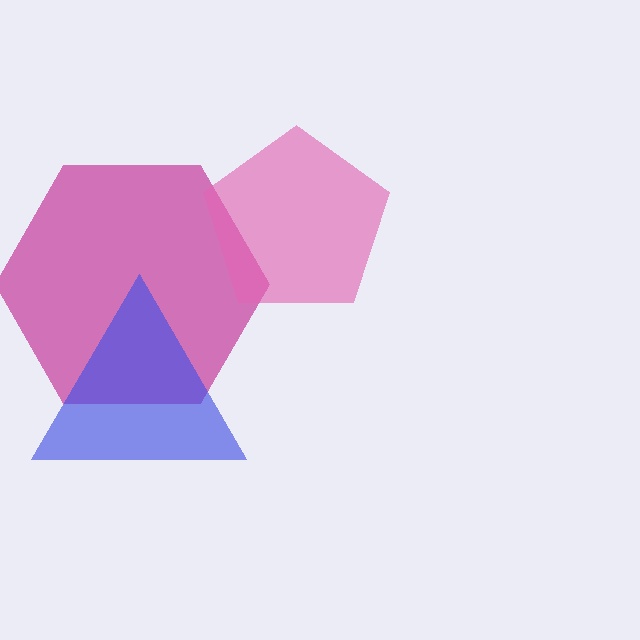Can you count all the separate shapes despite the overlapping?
Yes, there are 3 separate shapes.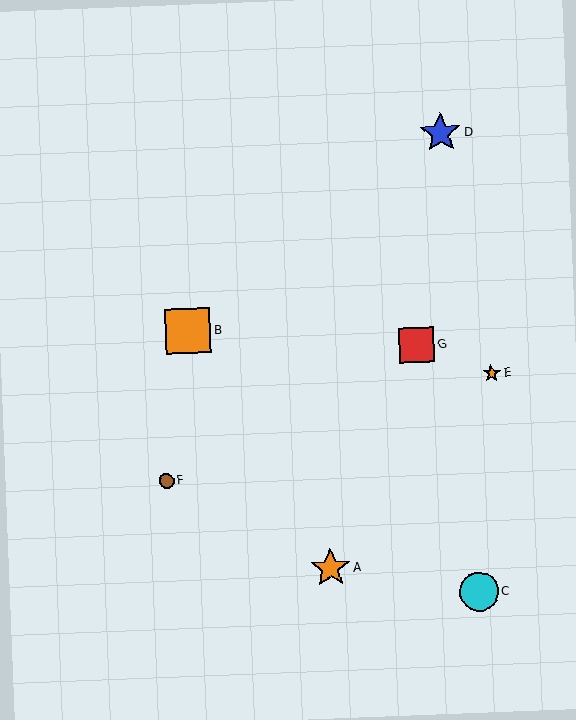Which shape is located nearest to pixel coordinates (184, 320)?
The orange square (labeled B) at (188, 331) is nearest to that location.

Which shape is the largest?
The orange square (labeled B) is the largest.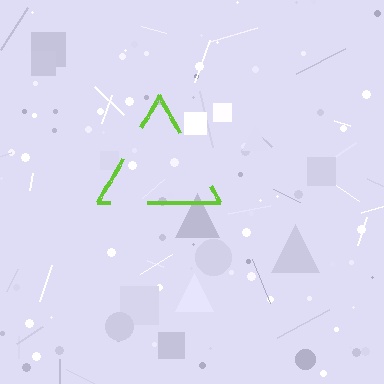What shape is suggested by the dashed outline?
The dashed outline suggests a triangle.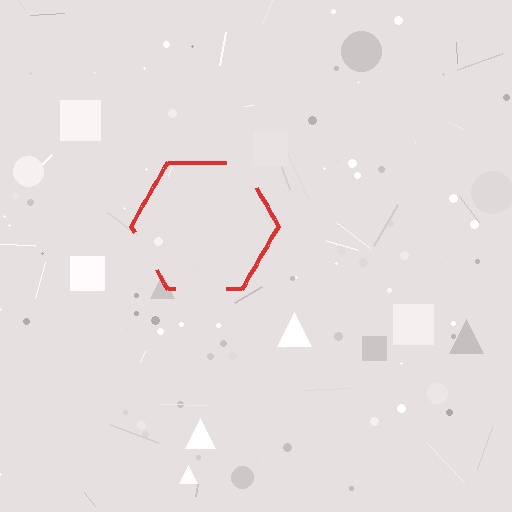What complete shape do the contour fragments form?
The contour fragments form a hexagon.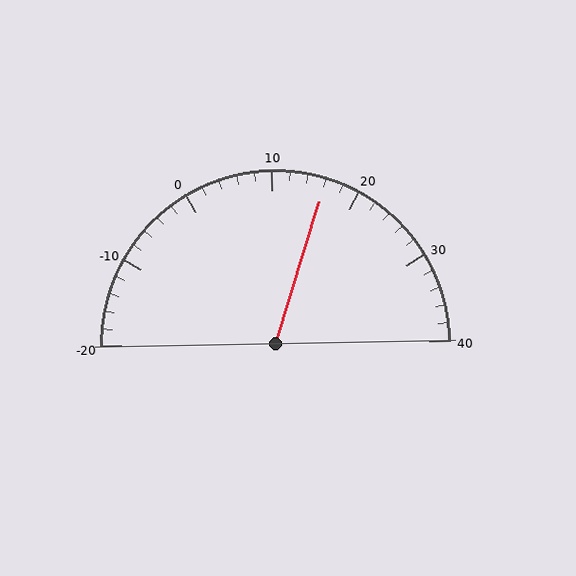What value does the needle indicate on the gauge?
The needle indicates approximately 16.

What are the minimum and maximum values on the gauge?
The gauge ranges from -20 to 40.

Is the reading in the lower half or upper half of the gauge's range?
The reading is in the upper half of the range (-20 to 40).